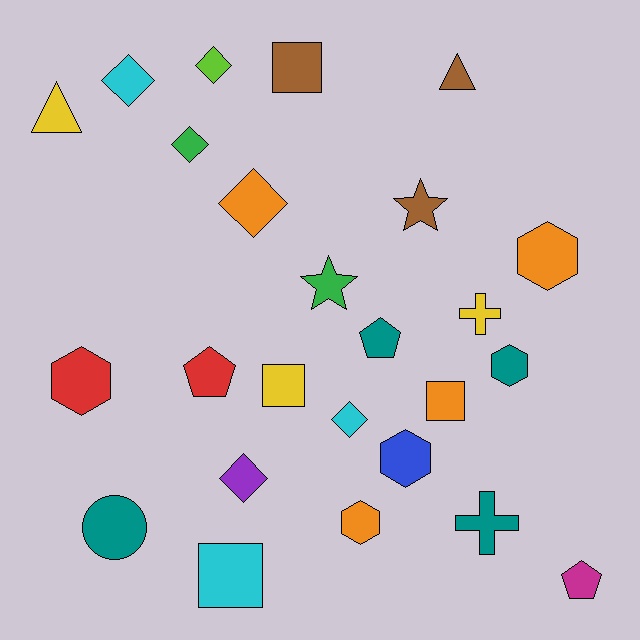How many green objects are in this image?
There are 2 green objects.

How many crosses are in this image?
There are 2 crosses.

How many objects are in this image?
There are 25 objects.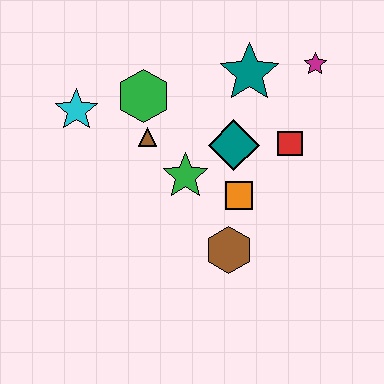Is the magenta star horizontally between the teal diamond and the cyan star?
No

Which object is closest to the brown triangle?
The green hexagon is closest to the brown triangle.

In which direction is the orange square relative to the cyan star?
The orange square is to the right of the cyan star.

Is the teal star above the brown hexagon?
Yes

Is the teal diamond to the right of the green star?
Yes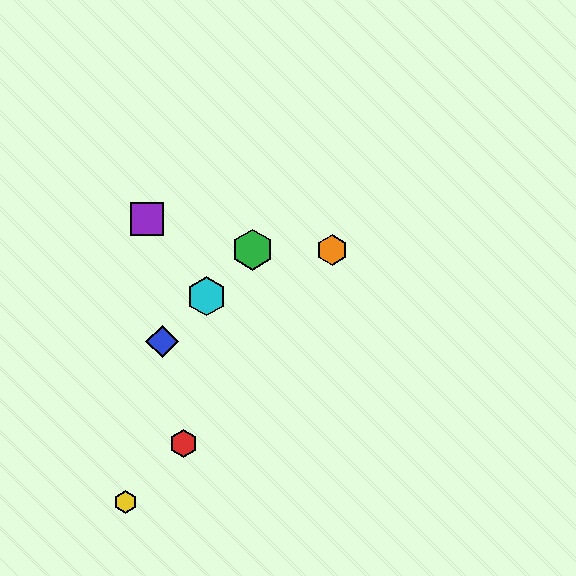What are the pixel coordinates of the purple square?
The purple square is at (147, 219).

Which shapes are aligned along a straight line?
The blue diamond, the green hexagon, the cyan hexagon are aligned along a straight line.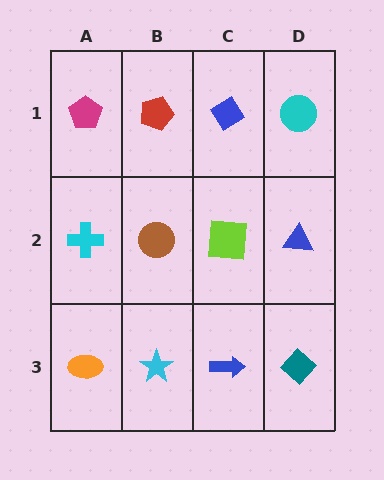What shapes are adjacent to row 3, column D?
A blue triangle (row 2, column D), a blue arrow (row 3, column C).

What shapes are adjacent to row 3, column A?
A cyan cross (row 2, column A), a cyan star (row 3, column B).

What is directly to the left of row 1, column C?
A red pentagon.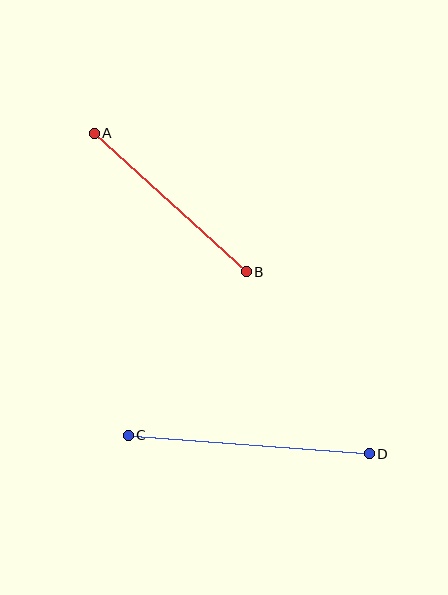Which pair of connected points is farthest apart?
Points C and D are farthest apart.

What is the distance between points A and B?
The distance is approximately 206 pixels.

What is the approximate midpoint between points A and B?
The midpoint is at approximately (170, 202) pixels.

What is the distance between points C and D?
The distance is approximately 242 pixels.